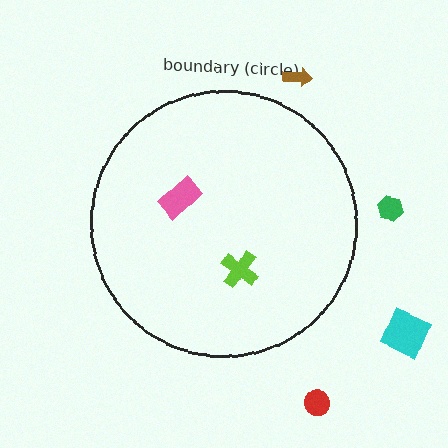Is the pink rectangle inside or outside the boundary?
Inside.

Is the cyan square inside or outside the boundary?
Outside.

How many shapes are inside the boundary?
2 inside, 4 outside.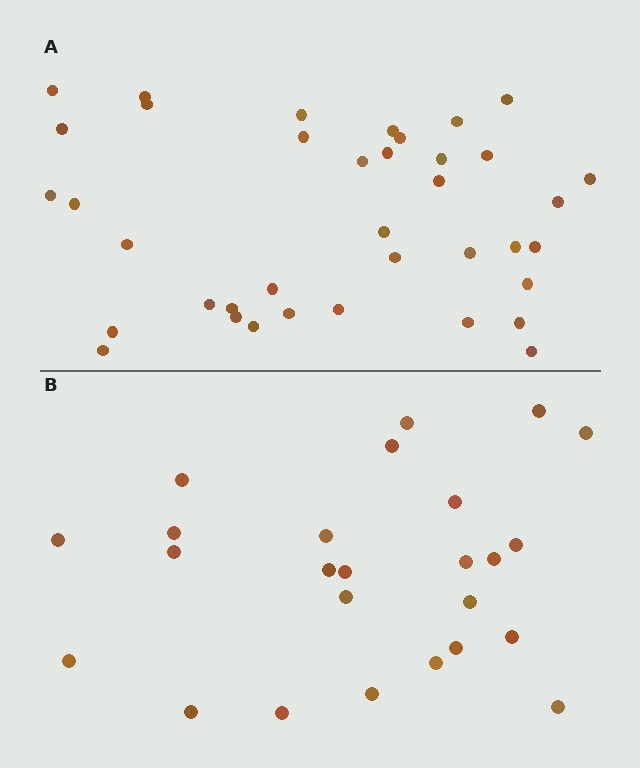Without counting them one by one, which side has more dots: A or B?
Region A (the top region) has more dots.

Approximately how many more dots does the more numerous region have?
Region A has approximately 15 more dots than region B.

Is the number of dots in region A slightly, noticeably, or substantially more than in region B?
Region A has substantially more. The ratio is roughly 1.5 to 1.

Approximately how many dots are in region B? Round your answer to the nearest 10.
About 20 dots. (The exact count is 25, which rounds to 20.)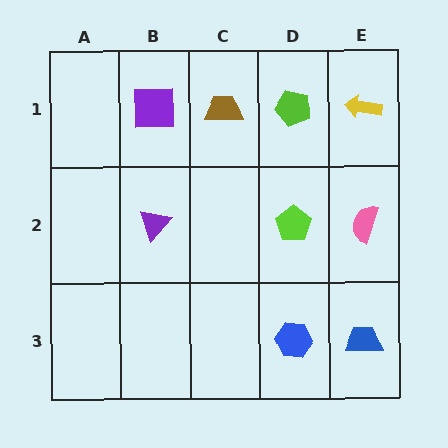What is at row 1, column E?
A yellow arrow.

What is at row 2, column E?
A pink semicircle.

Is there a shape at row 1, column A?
No, that cell is empty.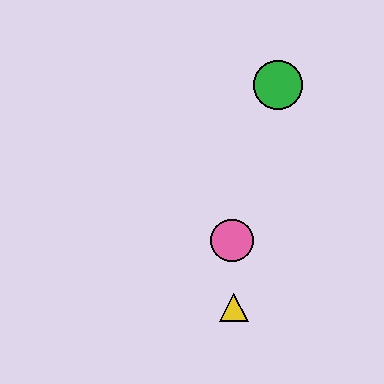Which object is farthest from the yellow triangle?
The green circle is farthest from the yellow triangle.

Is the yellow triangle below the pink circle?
Yes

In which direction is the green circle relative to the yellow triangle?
The green circle is above the yellow triangle.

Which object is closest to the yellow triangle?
The pink circle is closest to the yellow triangle.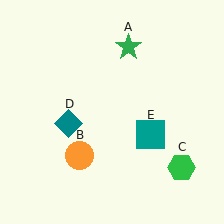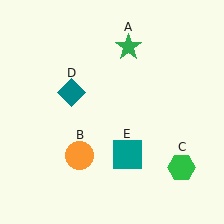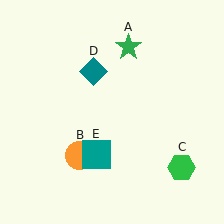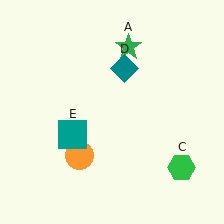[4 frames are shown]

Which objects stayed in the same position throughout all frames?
Green star (object A) and orange circle (object B) and green hexagon (object C) remained stationary.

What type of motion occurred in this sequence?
The teal diamond (object D), teal square (object E) rotated clockwise around the center of the scene.